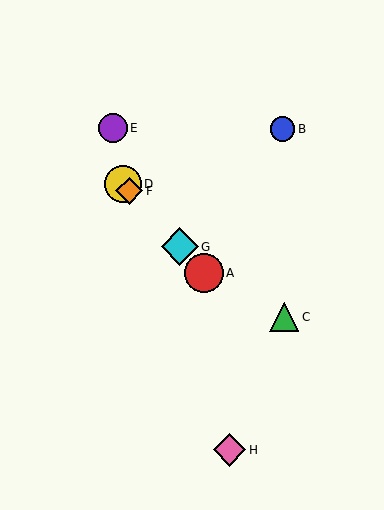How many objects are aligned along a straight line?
4 objects (A, D, F, G) are aligned along a straight line.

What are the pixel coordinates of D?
Object D is at (123, 184).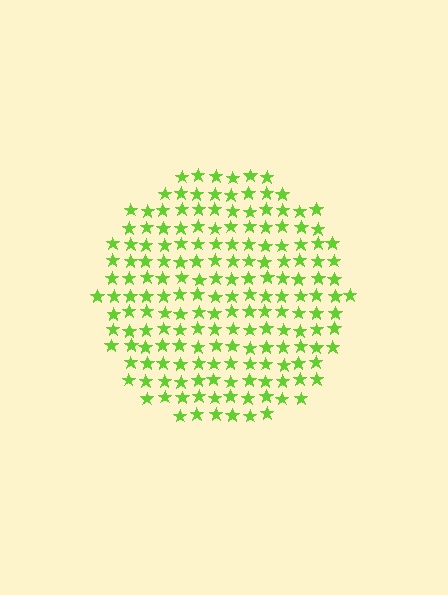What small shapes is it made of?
It is made of small stars.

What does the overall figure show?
The overall figure shows a circle.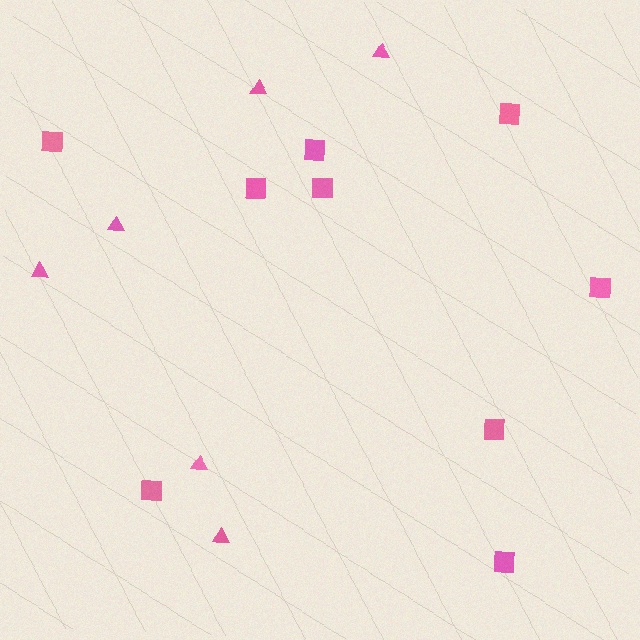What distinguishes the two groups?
There are 2 groups: one group of triangles (6) and one group of squares (9).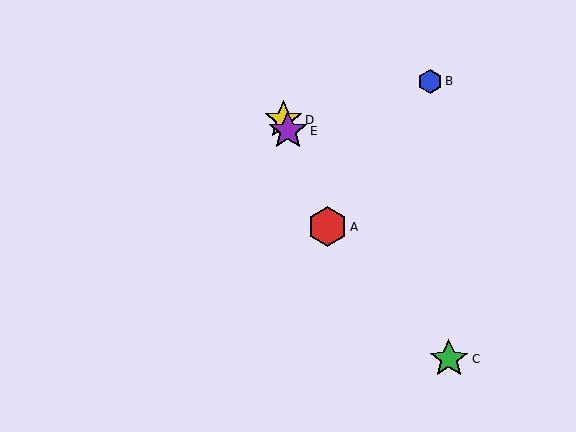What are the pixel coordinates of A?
Object A is at (328, 227).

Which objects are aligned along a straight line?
Objects A, D, E are aligned along a straight line.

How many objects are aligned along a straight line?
3 objects (A, D, E) are aligned along a straight line.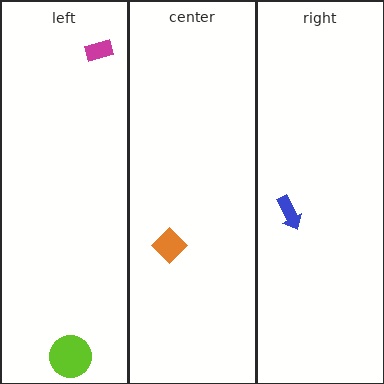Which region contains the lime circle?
The left region.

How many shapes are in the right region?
1.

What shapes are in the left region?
The magenta rectangle, the lime circle.